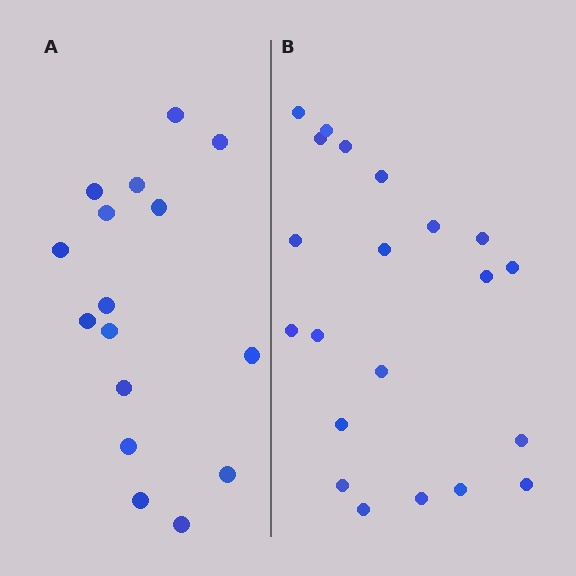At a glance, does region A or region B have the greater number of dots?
Region B (the right region) has more dots.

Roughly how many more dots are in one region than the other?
Region B has about 5 more dots than region A.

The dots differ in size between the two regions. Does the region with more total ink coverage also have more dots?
No. Region A has more total ink coverage because its dots are larger, but region B actually contains more individual dots. Total area can be misleading — the number of items is what matters here.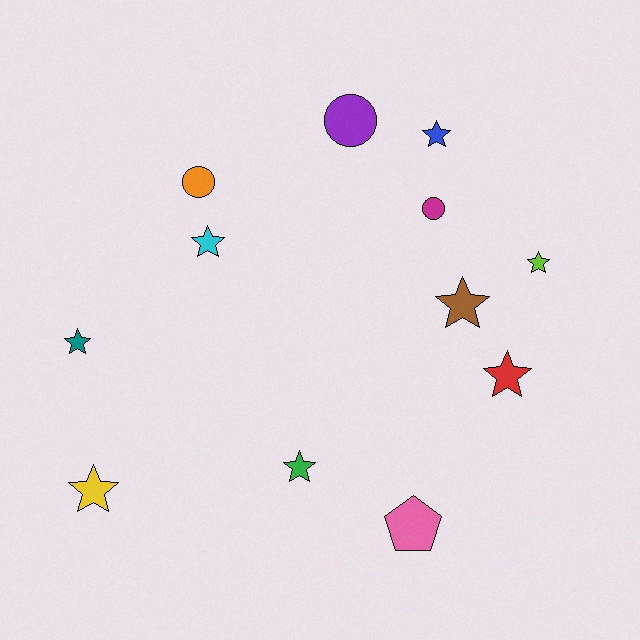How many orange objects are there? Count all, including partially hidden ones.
There is 1 orange object.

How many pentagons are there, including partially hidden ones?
There is 1 pentagon.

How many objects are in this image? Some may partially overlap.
There are 12 objects.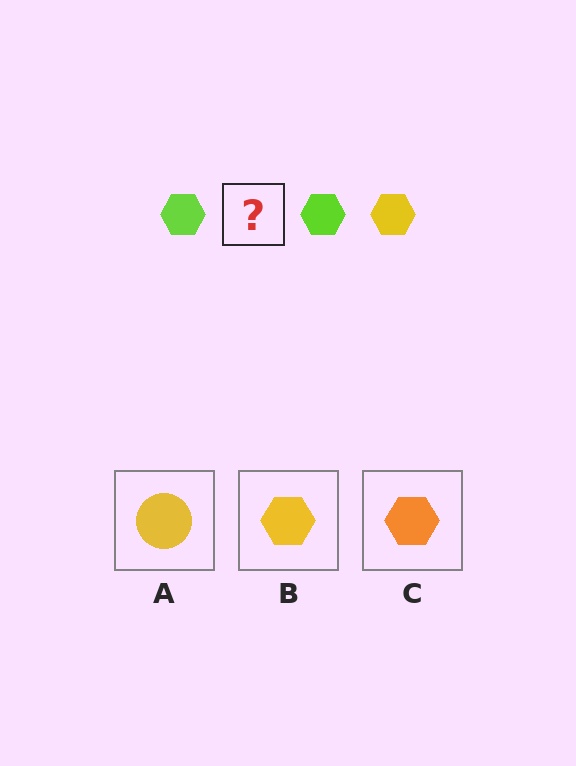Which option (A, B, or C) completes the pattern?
B.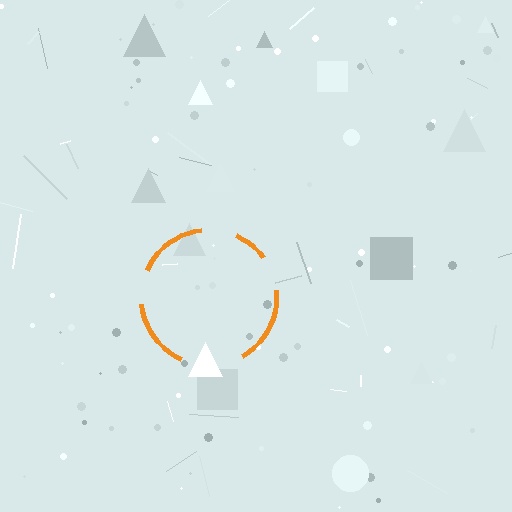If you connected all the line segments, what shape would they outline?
They would outline a circle.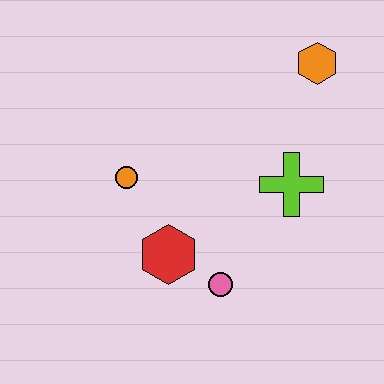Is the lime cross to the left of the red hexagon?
No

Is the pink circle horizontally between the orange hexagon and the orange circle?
Yes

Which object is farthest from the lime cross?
The orange circle is farthest from the lime cross.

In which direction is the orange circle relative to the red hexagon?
The orange circle is above the red hexagon.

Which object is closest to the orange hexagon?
The lime cross is closest to the orange hexagon.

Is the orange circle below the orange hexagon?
Yes